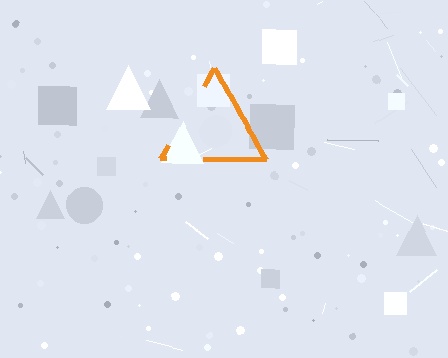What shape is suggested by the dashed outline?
The dashed outline suggests a triangle.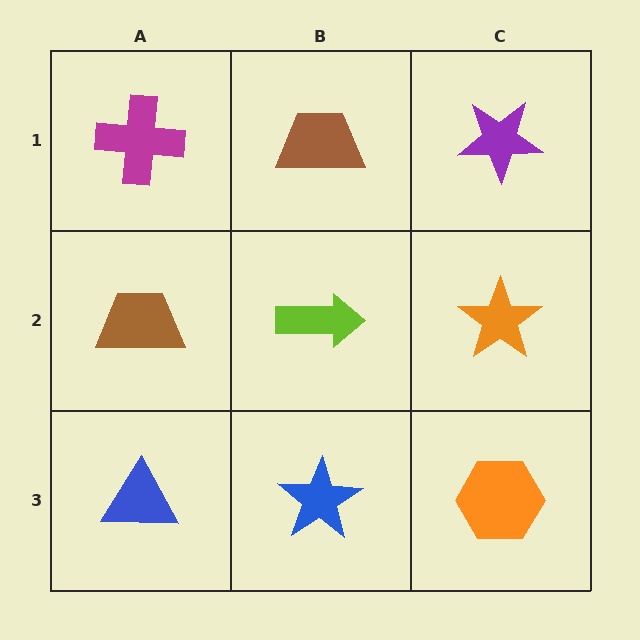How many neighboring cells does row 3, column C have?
2.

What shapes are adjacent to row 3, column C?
An orange star (row 2, column C), a blue star (row 3, column B).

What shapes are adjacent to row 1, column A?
A brown trapezoid (row 2, column A), a brown trapezoid (row 1, column B).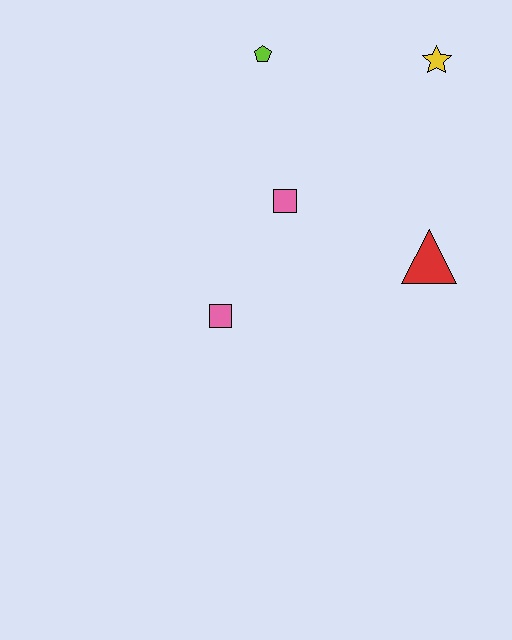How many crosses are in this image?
There are no crosses.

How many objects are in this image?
There are 5 objects.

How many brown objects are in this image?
There are no brown objects.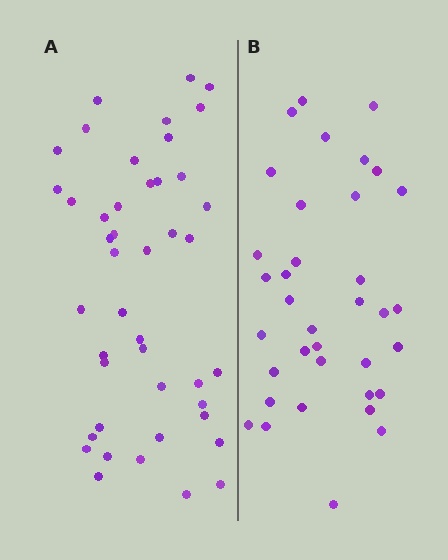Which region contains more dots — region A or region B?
Region A (the left region) has more dots.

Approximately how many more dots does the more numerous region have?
Region A has roughly 8 or so more dots than region B.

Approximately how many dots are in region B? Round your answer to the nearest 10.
About 40 dots. (The exact count is 36, which rounds to 40.)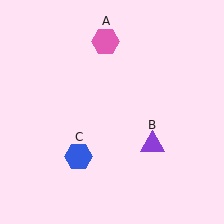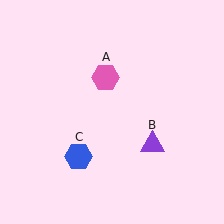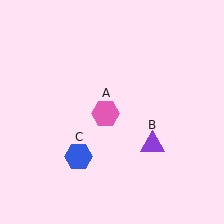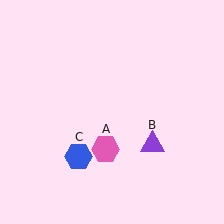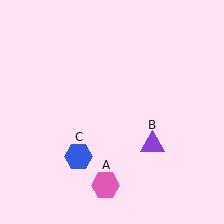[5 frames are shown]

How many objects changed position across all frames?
1 object changed position: pink hexagon (object A).